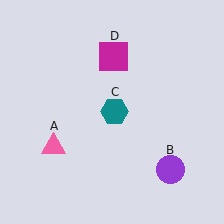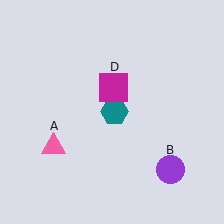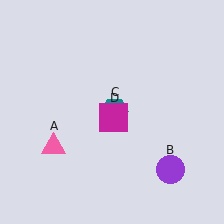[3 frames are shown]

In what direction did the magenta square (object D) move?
The magenta square (object D) moved down.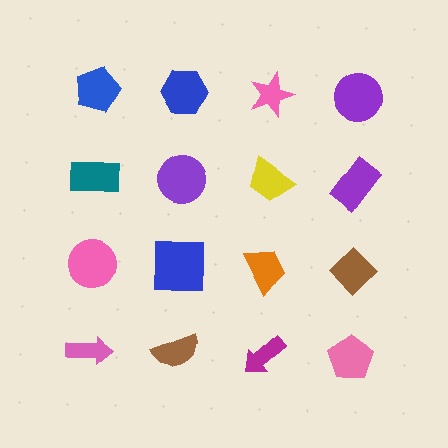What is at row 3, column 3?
An orange trapezoid.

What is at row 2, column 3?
A yellow trapezoid.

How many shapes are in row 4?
4 shapes.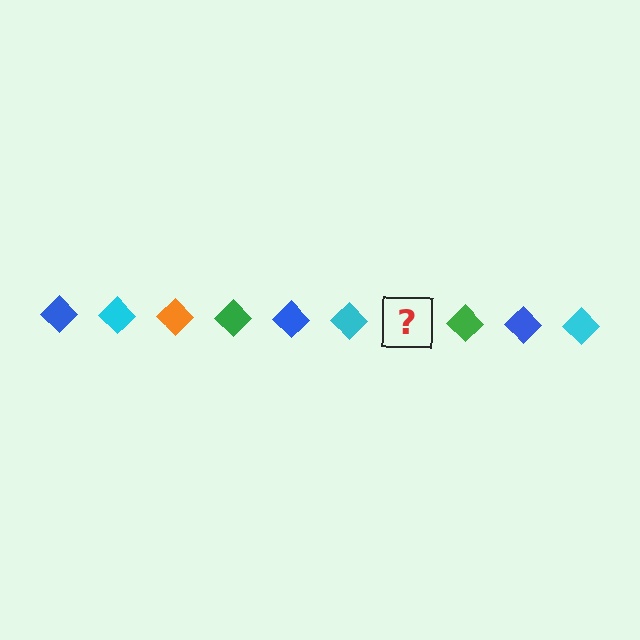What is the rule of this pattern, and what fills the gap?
The rule is that the pattern cycles through blue, cyan, orange, green diamonds. The gap should be filled with an orange diamond.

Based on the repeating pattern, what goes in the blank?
The blank should be an orange diamond.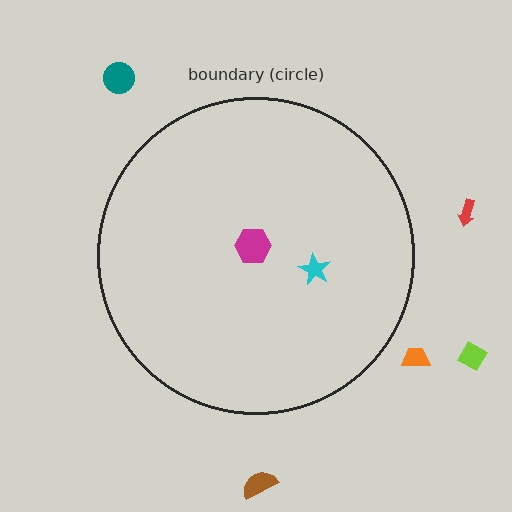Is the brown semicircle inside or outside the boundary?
Outside.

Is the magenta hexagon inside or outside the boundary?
Inside.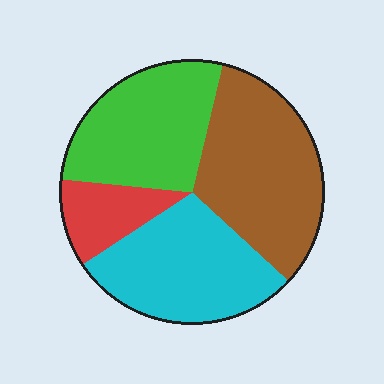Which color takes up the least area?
Red, at roughly 10%.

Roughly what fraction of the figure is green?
Green covers roughly 25% of the figure.